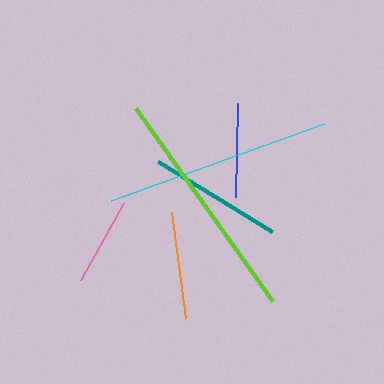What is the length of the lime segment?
The lime segment is approximately 237 pixels long.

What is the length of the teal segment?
The teal segment is approximately 134 pixels long.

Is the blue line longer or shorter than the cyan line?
The cyan line is longer than the blue line.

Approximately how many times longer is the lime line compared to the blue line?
The lime line is approximately 2.5 times the length of the blue line.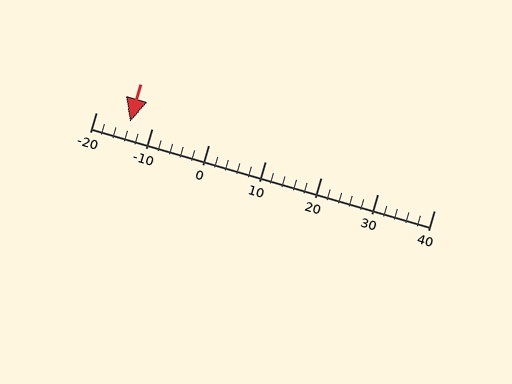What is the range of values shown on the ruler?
The ruler shows values from -20 to 40.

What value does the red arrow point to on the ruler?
The red arrow points to approximately -14.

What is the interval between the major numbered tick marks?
The major tick marks are spaced 10 units apart.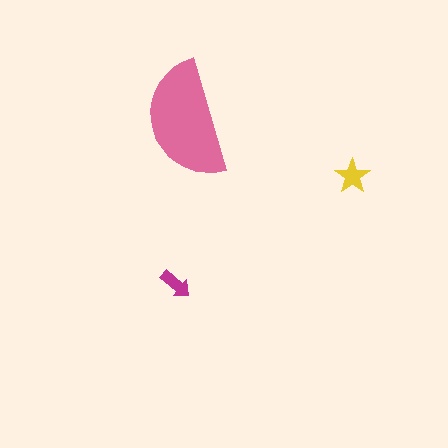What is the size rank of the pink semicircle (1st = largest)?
1st.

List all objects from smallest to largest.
The magenta arrow, the yellow star, the pink semicircle.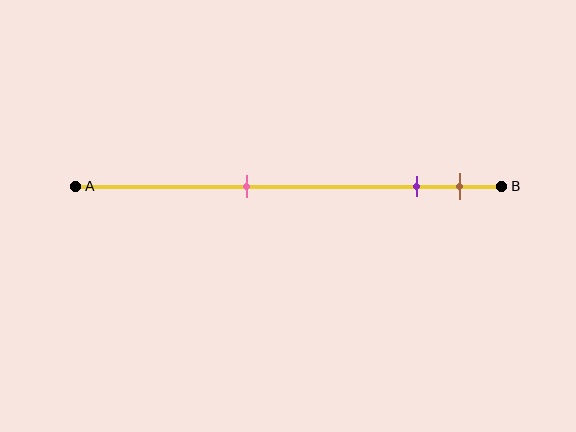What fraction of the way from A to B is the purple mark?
The purple mark is approximately 80% (0.8) of the way from A to B.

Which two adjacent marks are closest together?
The purple and brown marks are the closest adjacent pair.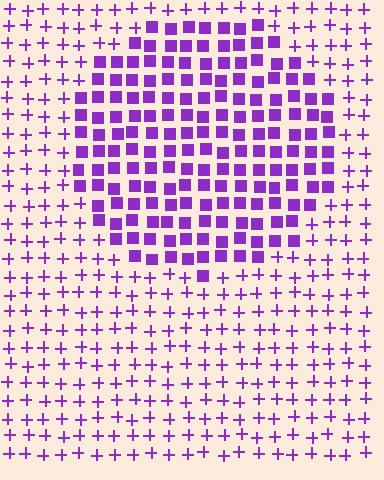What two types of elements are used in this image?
The image uses squares inside the circle region and plus signs outside it.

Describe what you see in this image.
The image is filled with small purple elements arranged in a uniform grid. A circle-shaped region contains squares, while the surrounding area contains plus signs. The boundary is defined purely by the change in element shape.